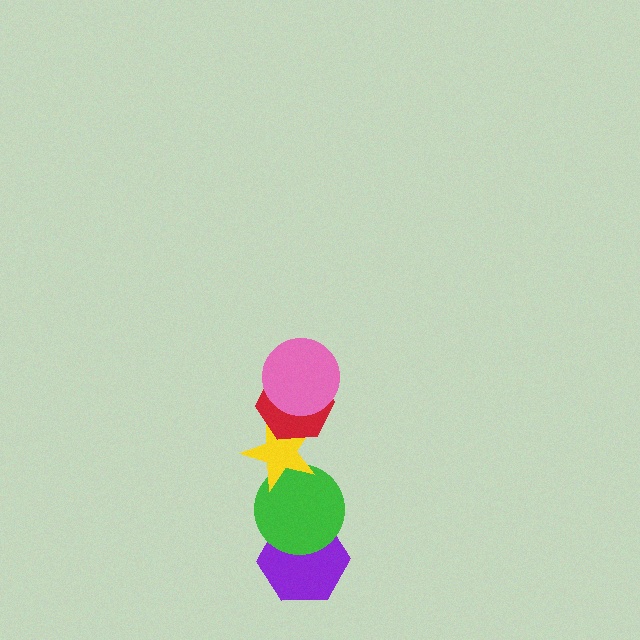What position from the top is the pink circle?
The pink circle is 1st from the top.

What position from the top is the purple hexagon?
The purple hexagon is 5th from the top.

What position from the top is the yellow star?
The yellow star is 3rd from the top.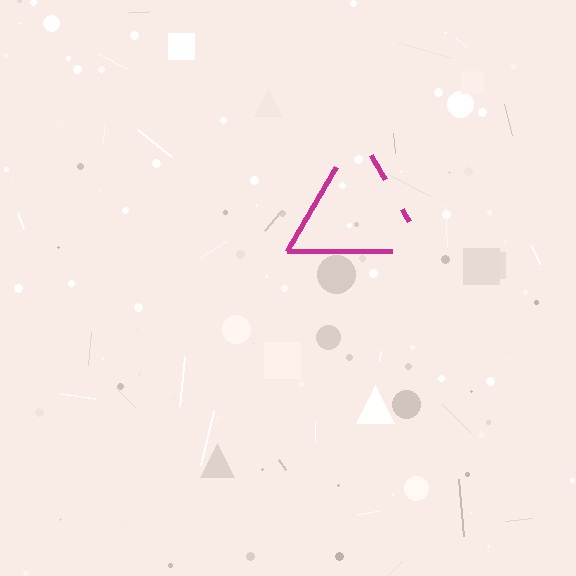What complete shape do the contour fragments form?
The contour fragments form a triangle.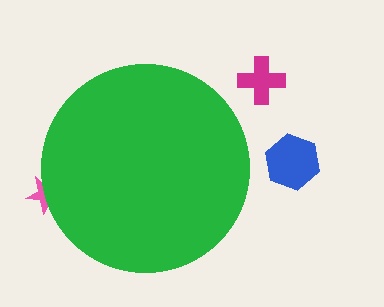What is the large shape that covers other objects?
A green circle.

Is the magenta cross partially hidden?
No, the magenta cross is fully visible.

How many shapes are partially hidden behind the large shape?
1 shape is partially hidden.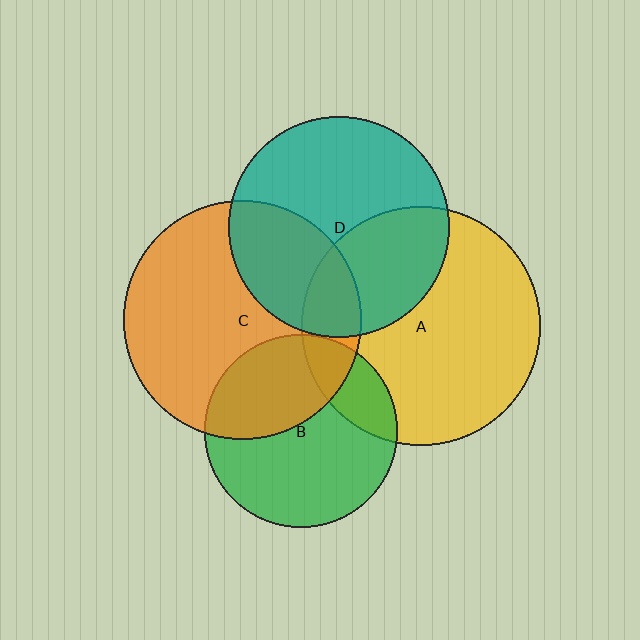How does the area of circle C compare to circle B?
Approximately 1.5 times.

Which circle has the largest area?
Circle C (orange).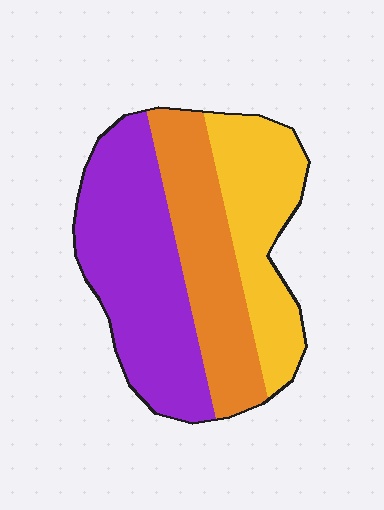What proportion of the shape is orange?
Orange covers around 30% of the shape.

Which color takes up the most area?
Purple, at roughly 45%.